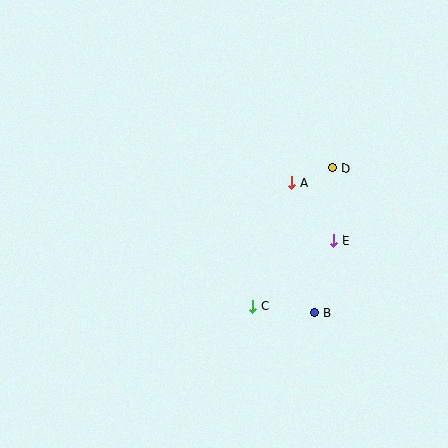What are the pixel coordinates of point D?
Point D is at (333, 168).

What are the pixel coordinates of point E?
Point E is at (333, 241).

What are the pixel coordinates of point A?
Point A is at (292, 183).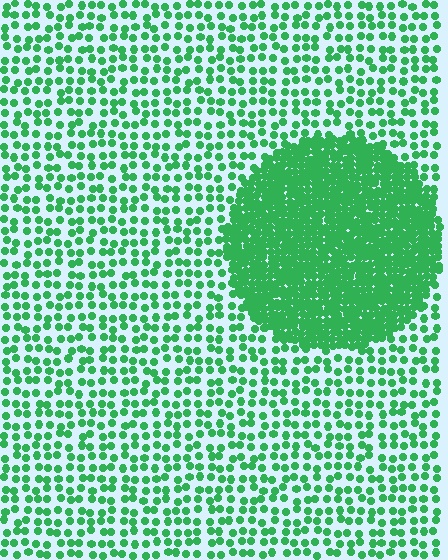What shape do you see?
I see a circle.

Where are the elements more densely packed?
The elements are more densely packed inside the circle boundary.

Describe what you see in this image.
The image contains small green elements arranged at two different densities. A circle-shaped region is visible where the elements are more densely packed than the surrounding area.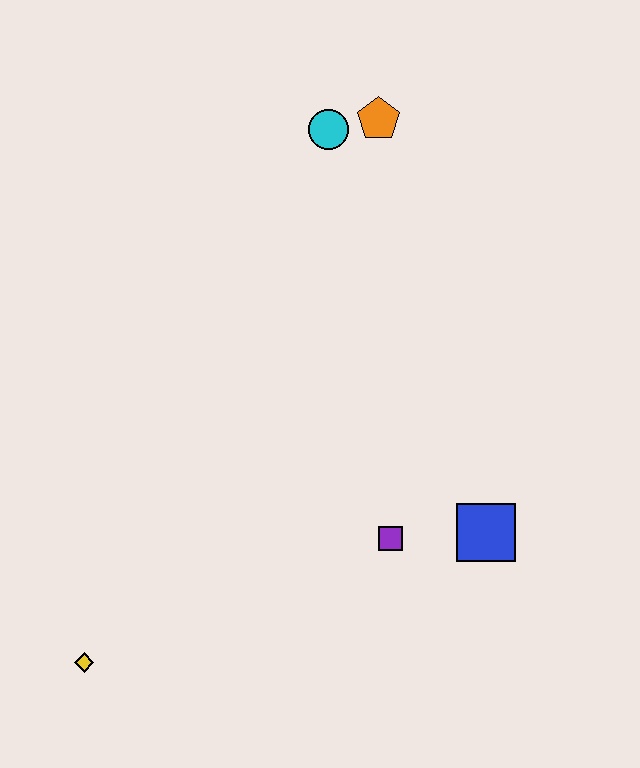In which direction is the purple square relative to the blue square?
The purple square is to the left of the blue square.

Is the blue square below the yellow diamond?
No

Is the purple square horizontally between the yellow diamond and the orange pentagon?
No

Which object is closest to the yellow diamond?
The purple square is closest to the yellow diamond.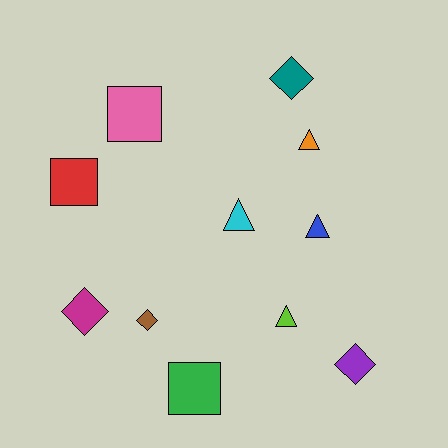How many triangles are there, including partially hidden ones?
There are 4 triangles.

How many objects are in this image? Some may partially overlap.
There are 11 objects.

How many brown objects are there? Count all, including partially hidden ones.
There is 1 brown object.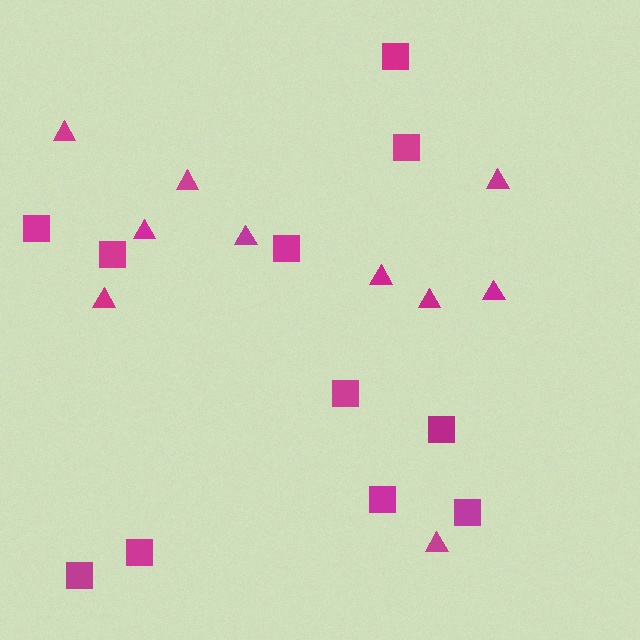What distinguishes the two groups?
There are 2 groups: one group of triangles (10) and one group of squares (11).